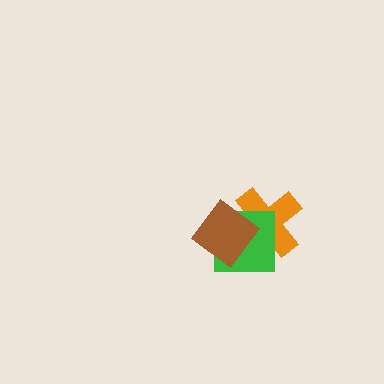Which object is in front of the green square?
The brown diamond is in front of the green square.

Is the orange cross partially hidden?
Yes, it is partially covered by another shape.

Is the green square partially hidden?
Yes, it is partially covered by another shape.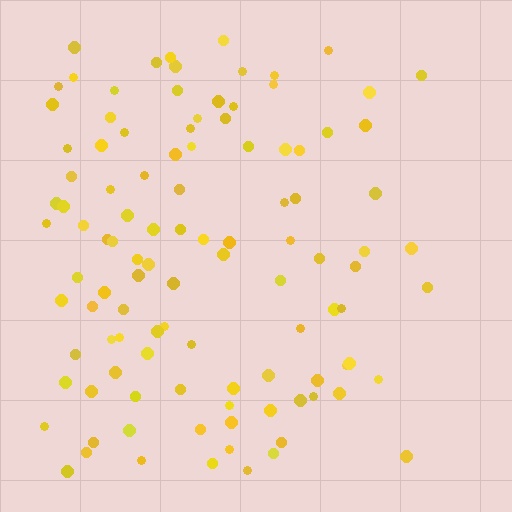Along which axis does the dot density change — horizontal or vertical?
Horizontal.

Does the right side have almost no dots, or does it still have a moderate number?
Still a moderate number, just noticeably fewer than the left.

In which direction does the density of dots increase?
From right to left, with the left side densest.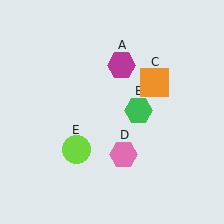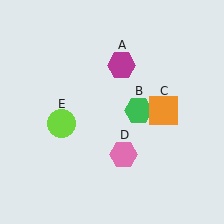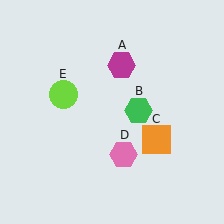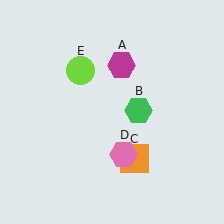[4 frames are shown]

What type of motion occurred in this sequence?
The orange square (object C), lime circle (object E) rotated clockwise around the center of the scene.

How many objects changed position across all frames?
2 objects changed position: orange square (object C), lime circle (object E).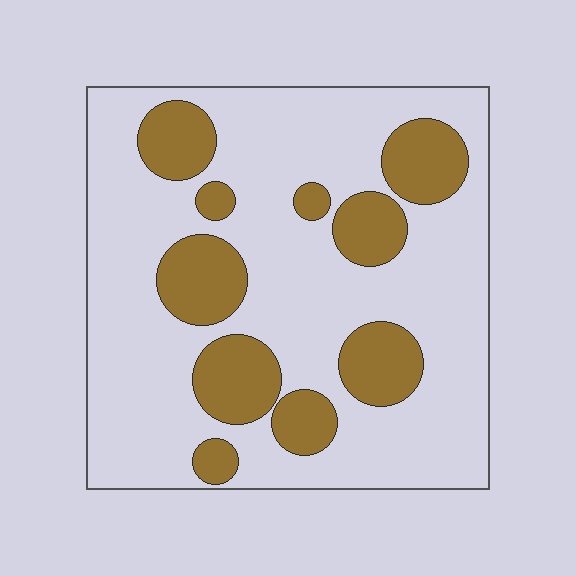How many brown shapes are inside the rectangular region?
10.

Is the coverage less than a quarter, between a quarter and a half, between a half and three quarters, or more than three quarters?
Between a quarter and a half.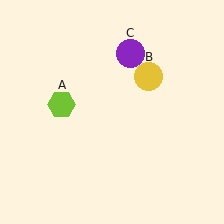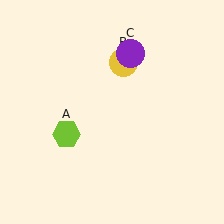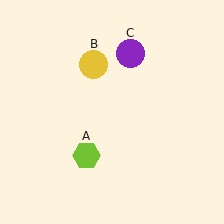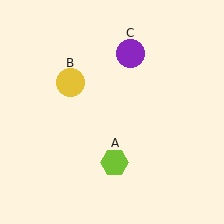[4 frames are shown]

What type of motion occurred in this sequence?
The lime hexagon (object A), yellow circle (object B) rotated counterclockwise around the center of the scene.